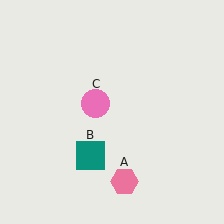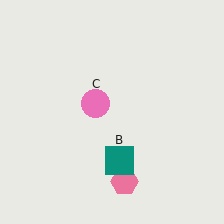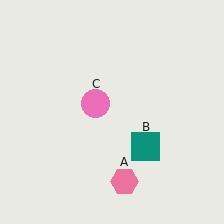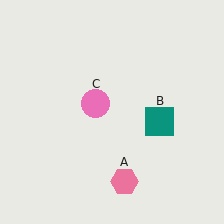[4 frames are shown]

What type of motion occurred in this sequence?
The teal square (object B) rotated counterclockwise around the center of the scene.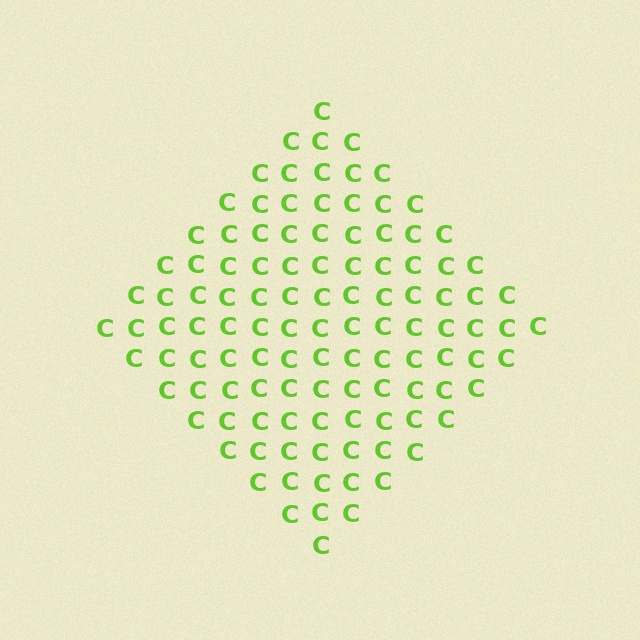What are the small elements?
The small elements are letter C's.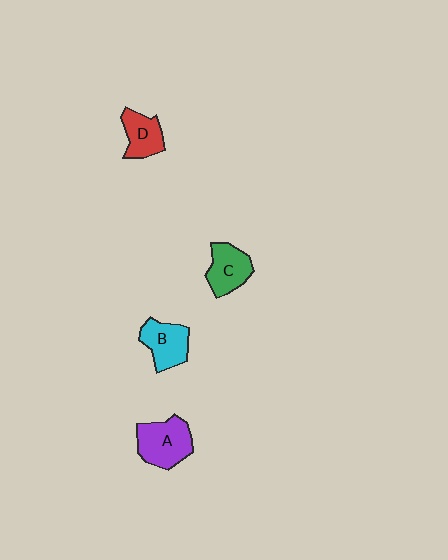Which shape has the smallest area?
Shape D (red).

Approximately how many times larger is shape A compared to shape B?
Approximately 1.2 times.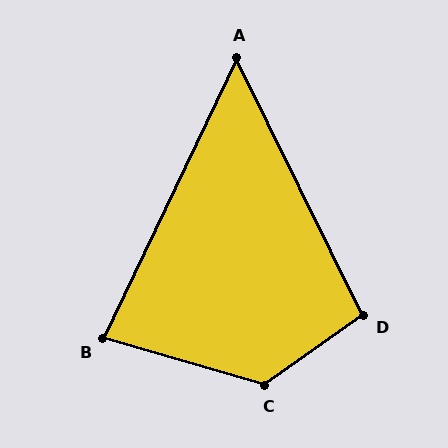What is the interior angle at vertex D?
Approximately 99 degrees (obtuse).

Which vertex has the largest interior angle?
C, at approximately 128 degrees.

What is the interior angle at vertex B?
Approximately 81 degrees (acute).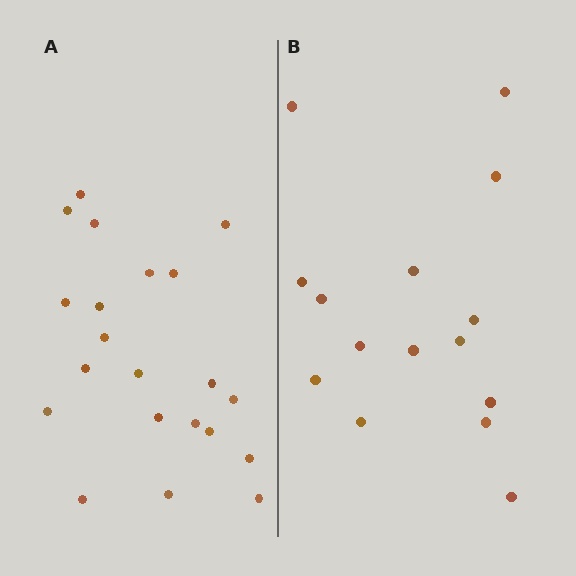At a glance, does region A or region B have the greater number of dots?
Region A (the left region) has more dots.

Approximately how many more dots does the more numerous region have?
Region A has about 6 more dots than region B.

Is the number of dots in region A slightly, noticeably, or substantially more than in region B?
Region A has noticeably more, but not dramatically so. The ratio is roughly 1.4 to 1.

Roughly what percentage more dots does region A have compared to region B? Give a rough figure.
About 40% more.